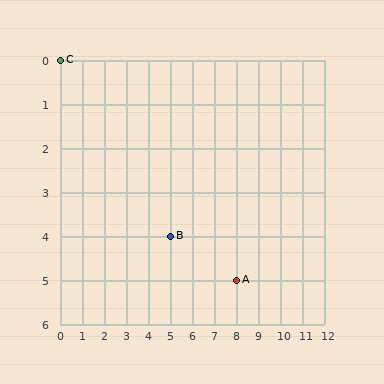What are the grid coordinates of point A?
Point A is at grid coordinates (8, 5).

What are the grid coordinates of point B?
Point B is at grid coordinates (5, 4).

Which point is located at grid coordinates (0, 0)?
Point C is at (0, 0).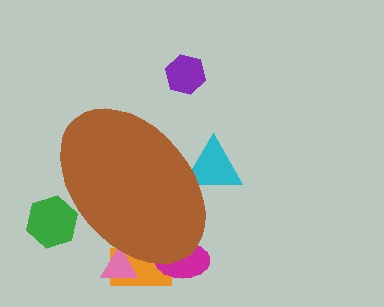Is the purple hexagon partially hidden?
No, the purple hexagon is fully visible.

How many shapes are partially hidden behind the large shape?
5 shapes are partially hidden.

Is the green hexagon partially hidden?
Yes, the green hexagon is partially hidden behind the brown ellipse.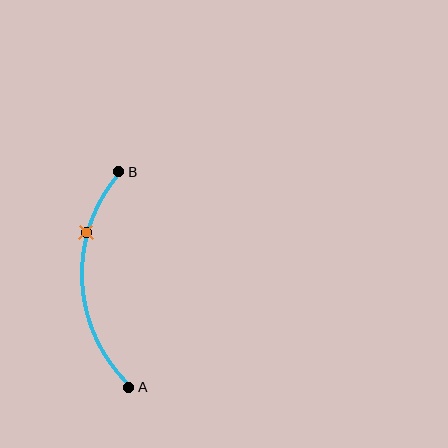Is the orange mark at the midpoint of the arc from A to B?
No. The orange mark lies on the arc but is closer to endpoint B. The arc midpoint would be at the point on the curve equidistant along the arc from both A and B.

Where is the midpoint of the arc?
The arc midpoint is the point on the curve farthest from the straight line joining A and B. It sits to the left of that line.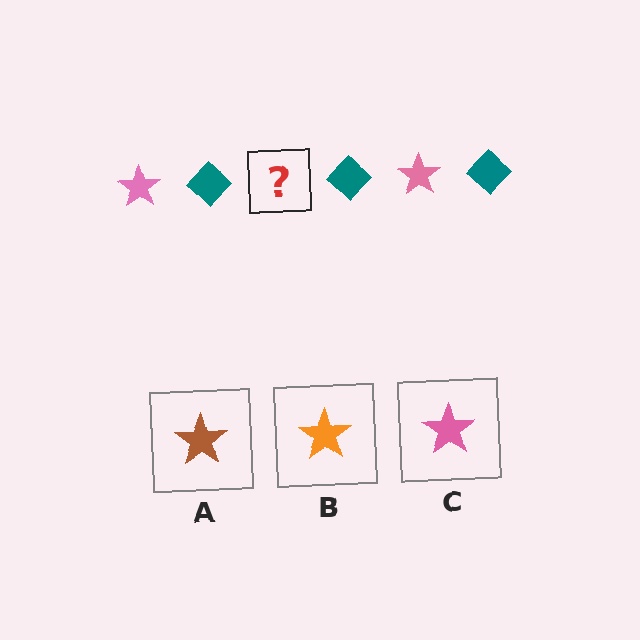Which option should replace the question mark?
Option C.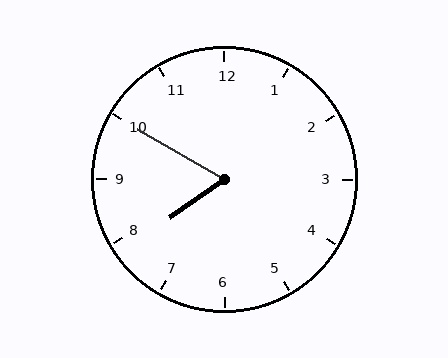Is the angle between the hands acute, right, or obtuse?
It is acute.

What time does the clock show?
7:50.